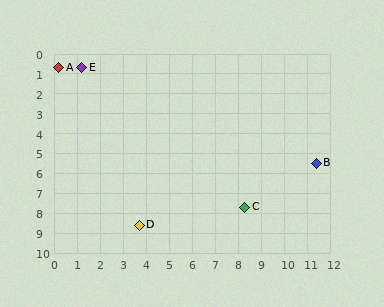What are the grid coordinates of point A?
Point A is at approximately (0.2, 0.7).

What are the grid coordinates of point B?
Point B is at approximately (11.4, 5.5).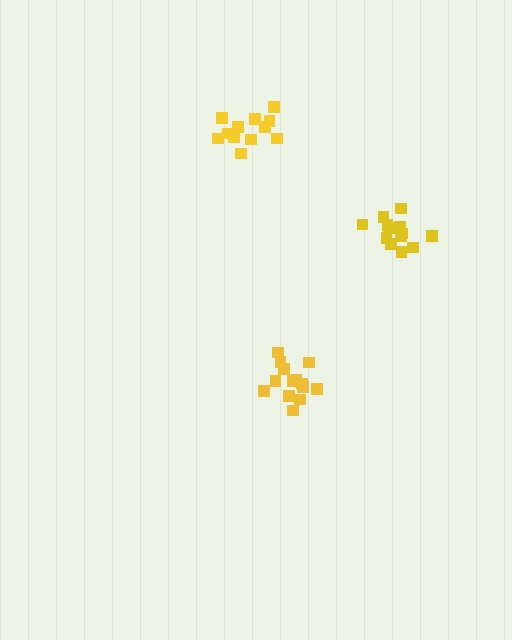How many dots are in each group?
Group 1: 15 dots, Group 2: 13 dots, Group 3: 12 dots (40 total).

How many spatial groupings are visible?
There are 3 spatial groupings.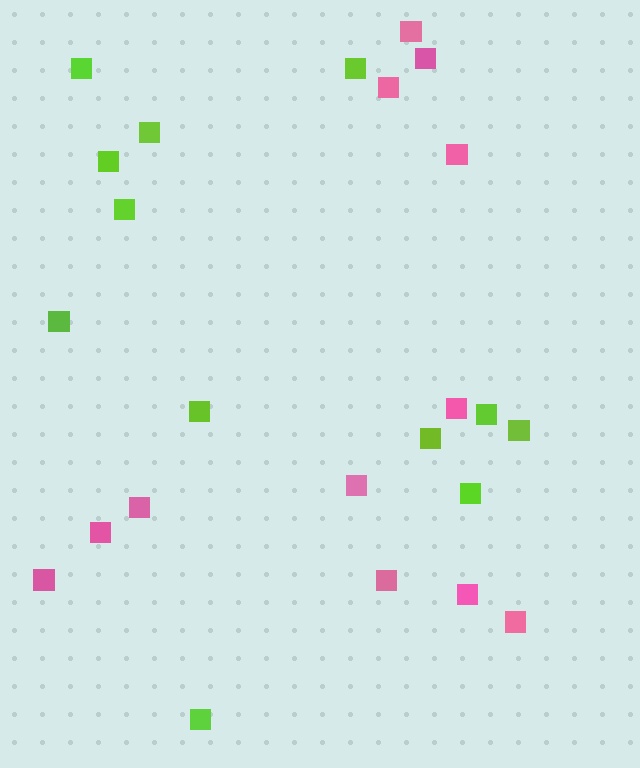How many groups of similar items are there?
There are 2 groups: one group of pink squares (12) and one group of lime squares (12).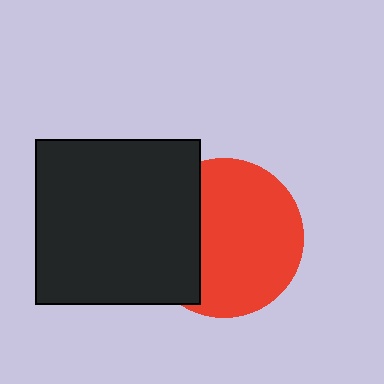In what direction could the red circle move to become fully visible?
The red circle could move right. That would shift it out from behind the black square entirely.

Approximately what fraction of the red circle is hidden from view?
Roughly 32% of the red circle is hidden behind the black square.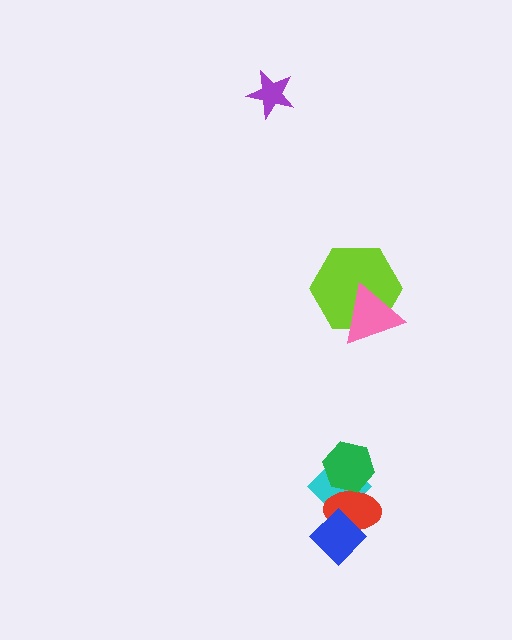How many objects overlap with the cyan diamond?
3 objects overlap with the cyan diamond.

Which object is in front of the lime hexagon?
The pink triangle is in front of the lime hexagon.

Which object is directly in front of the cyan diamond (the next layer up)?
The red ellipse is directly in front of the cyan diamond.